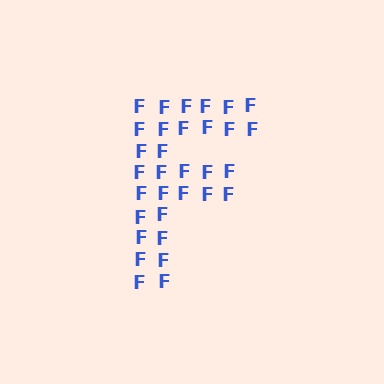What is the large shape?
The large shape is the letter F.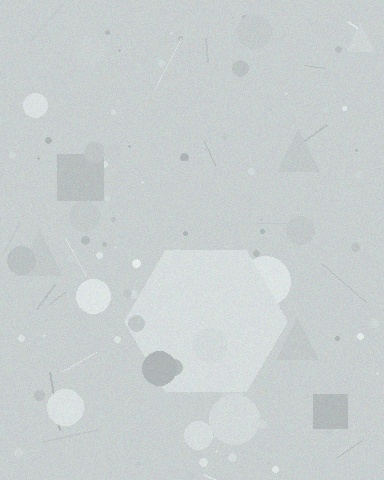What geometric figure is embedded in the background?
A hexagon is embedded in the background.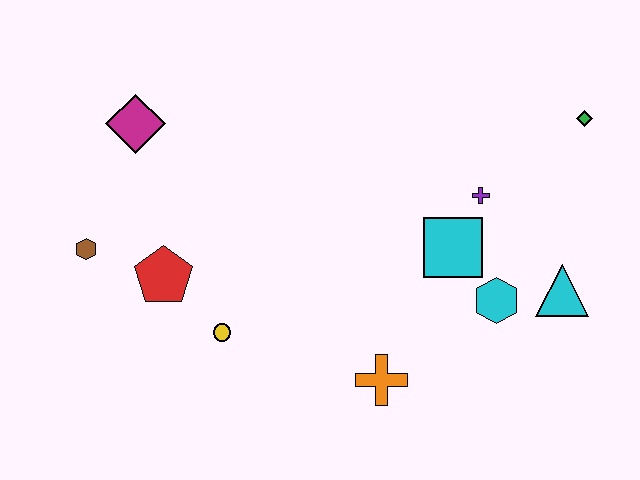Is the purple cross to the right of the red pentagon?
Yes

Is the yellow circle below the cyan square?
Yes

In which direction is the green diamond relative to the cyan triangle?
The green diamond is above the cyan triangle.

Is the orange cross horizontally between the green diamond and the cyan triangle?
No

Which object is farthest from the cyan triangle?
The brown hexagon is farthest from the cyan triangle.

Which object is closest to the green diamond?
The purple cross is closest to the green diamond.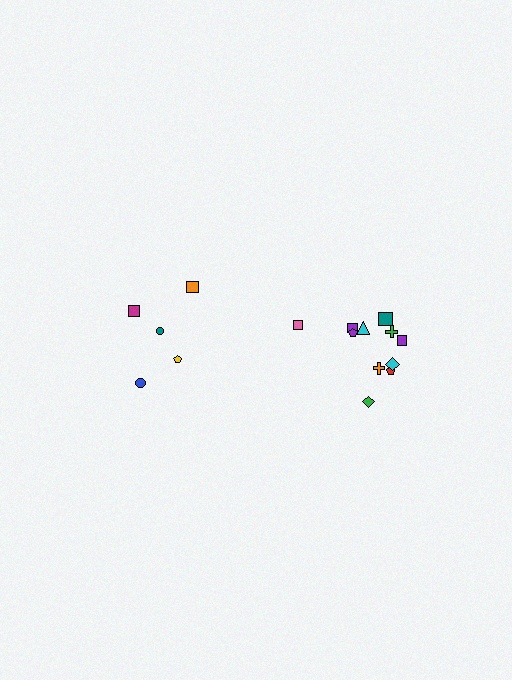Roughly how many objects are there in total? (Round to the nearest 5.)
Roughly 15 objects in total.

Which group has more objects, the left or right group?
The right group.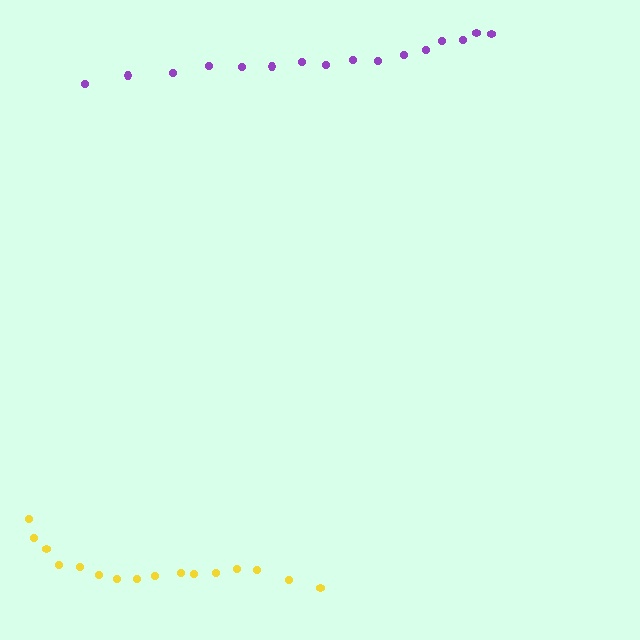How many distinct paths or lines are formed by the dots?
There are 2 distinct paths.